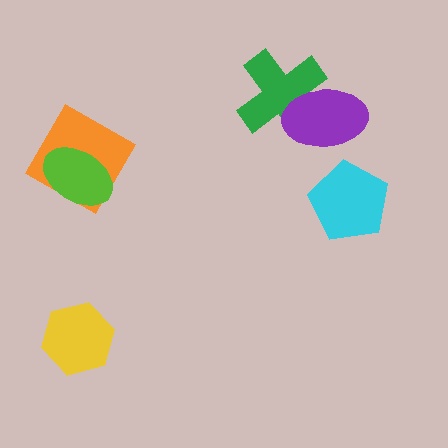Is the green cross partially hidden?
Yes, it is partially covered by another shape.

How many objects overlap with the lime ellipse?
1 object overlaps with the lime ellipse.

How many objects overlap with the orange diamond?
1 object overlaps with the orange diamond.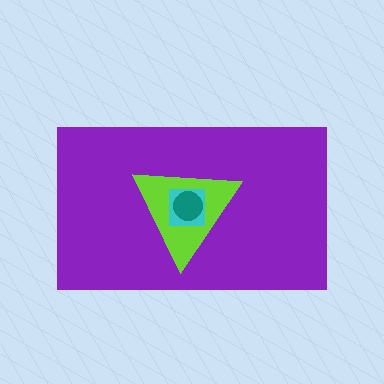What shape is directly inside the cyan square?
The teal circle.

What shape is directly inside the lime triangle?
The cyan square.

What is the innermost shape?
The teal circle.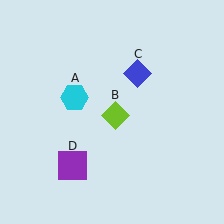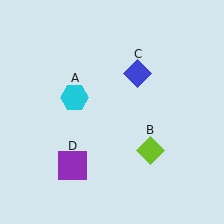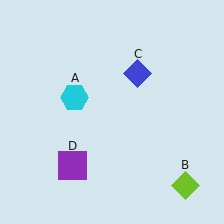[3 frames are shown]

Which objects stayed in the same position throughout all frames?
Cyan hexagon (object A) and blue diamond (object C) and purple square (object D) remained stationary.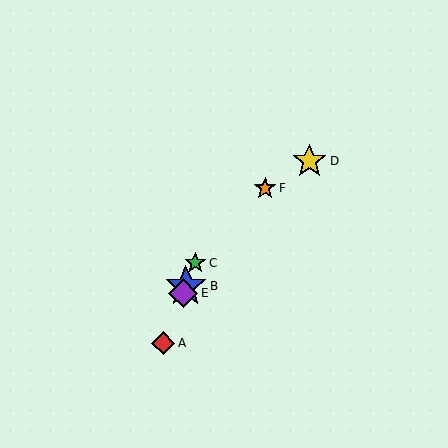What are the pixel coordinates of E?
Object E is at (183, 293).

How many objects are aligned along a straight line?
4 objects (A, B, C, E) are aligned along a straight line.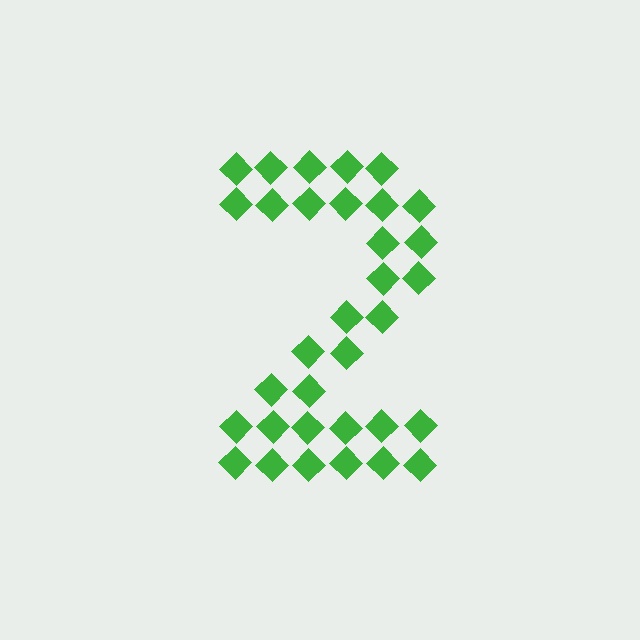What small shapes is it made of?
It is made of small diamonds.